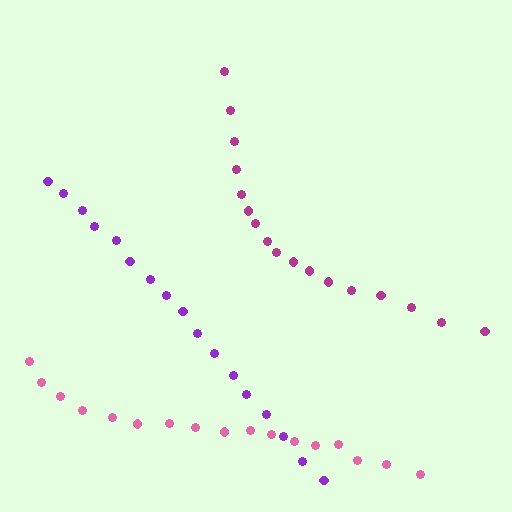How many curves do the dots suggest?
There are 3 distinct paths.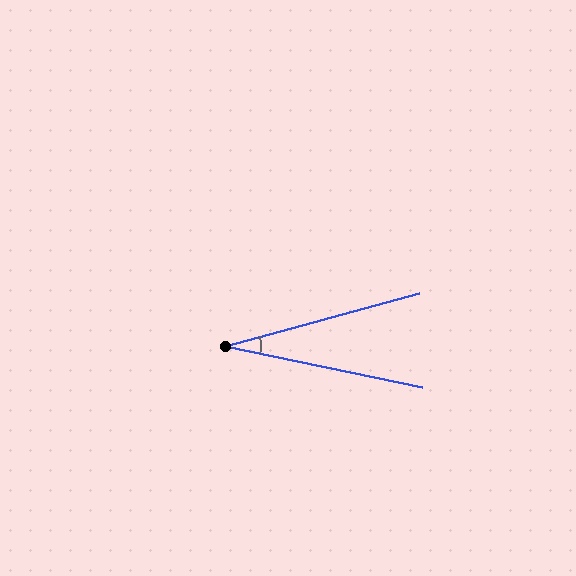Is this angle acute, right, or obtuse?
It is acute.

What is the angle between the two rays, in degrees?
Approximately 27 degrees.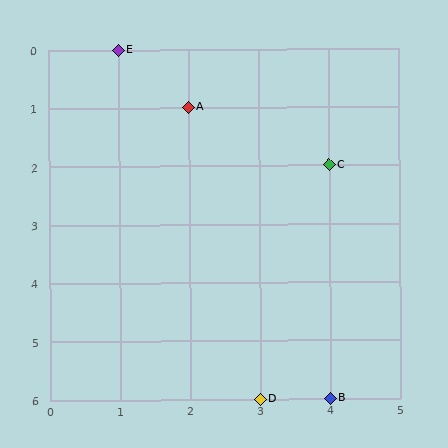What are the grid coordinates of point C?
Point C is at grid coordinates (4, 2).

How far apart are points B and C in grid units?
Points B and C are 4 rows apart.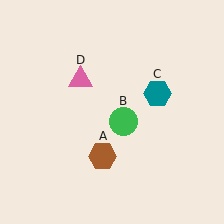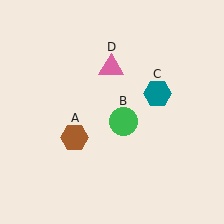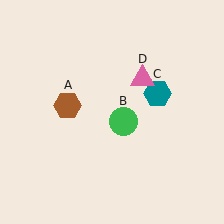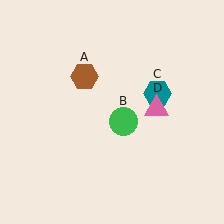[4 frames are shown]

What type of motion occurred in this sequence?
The brown hexagon (object A), pink triangle (object D) rotated clockwise around the center of the scene.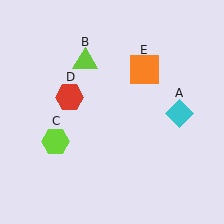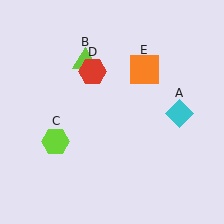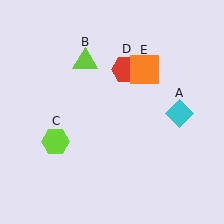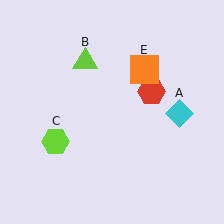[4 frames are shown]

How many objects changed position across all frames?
1 object changed position: red hexagon (object D).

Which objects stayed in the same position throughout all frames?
Cyan diamond (object A) and lime triangle (object B) and lime hexagon (object C) and orange square (object E) remained stationary.